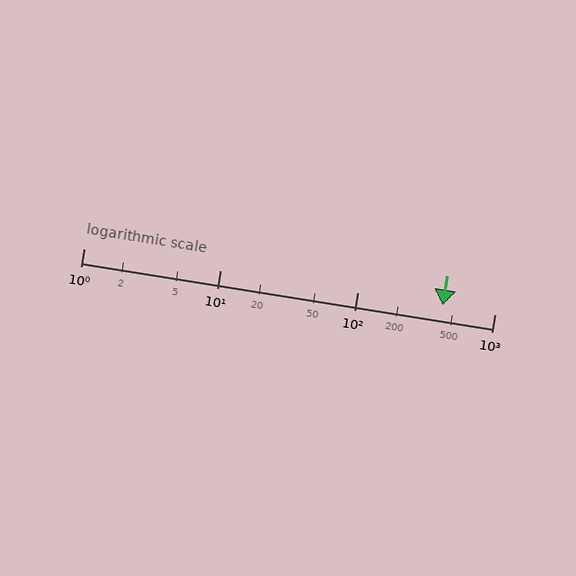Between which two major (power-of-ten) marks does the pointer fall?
The pointer is between 100 and 1000.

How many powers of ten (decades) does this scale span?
The scale spans 3 decades, from 1 to 1000.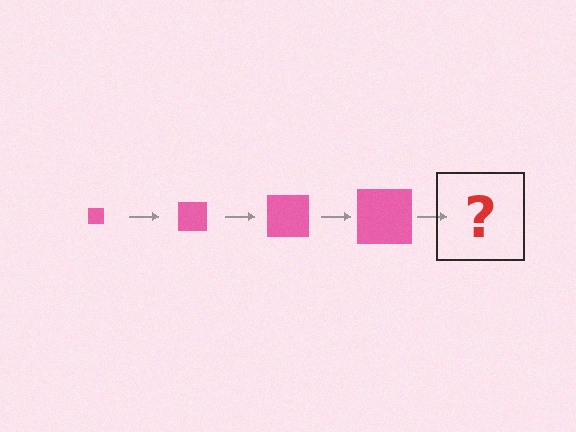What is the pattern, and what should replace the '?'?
The pattern is that the square gets progressively larger each step. The '?' should be a pink square, larger than the previous one.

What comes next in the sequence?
The next element should be a pink square, larger than the previous one.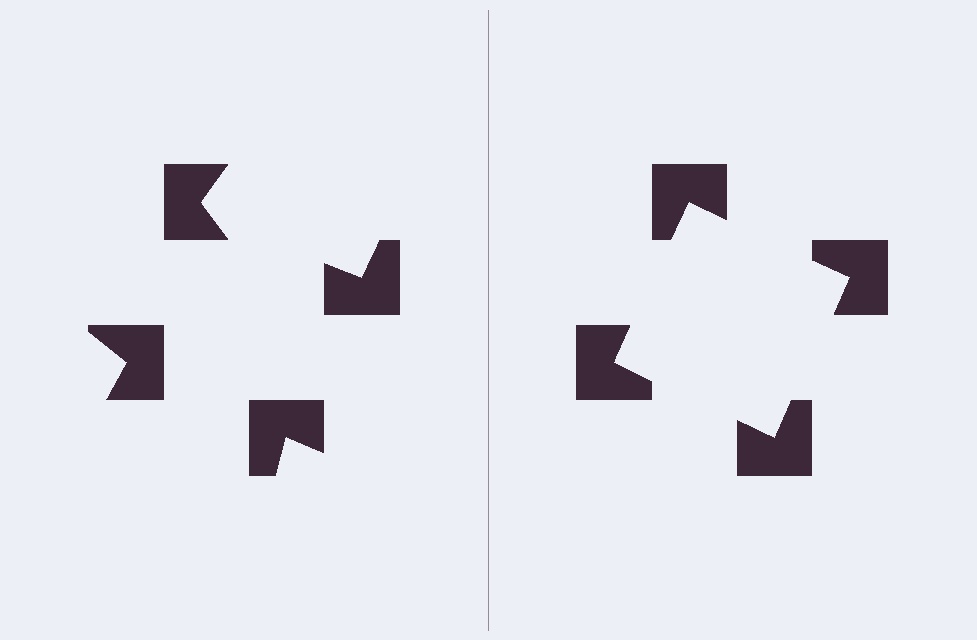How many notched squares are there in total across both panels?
8 — 4 on each side.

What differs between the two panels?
The notched squares are positioned identically on both sides; only the wedge orientations differ. On the right they align to a square; on the left they are misaligned.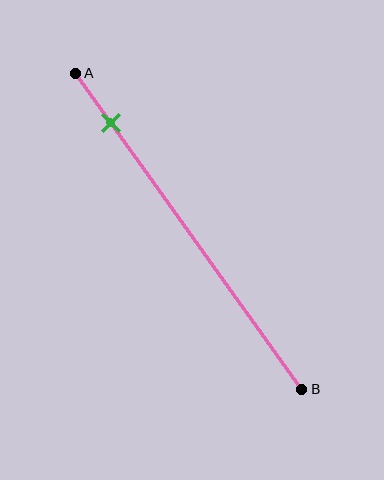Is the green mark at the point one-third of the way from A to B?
No, the mark is at about 15% from A, not at the 33% one-third point.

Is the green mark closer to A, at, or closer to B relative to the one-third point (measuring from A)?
The green mark is closer to point A than the one-third point of segment AB.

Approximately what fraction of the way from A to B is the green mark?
The green mark is approximately 15% of the way from A to B.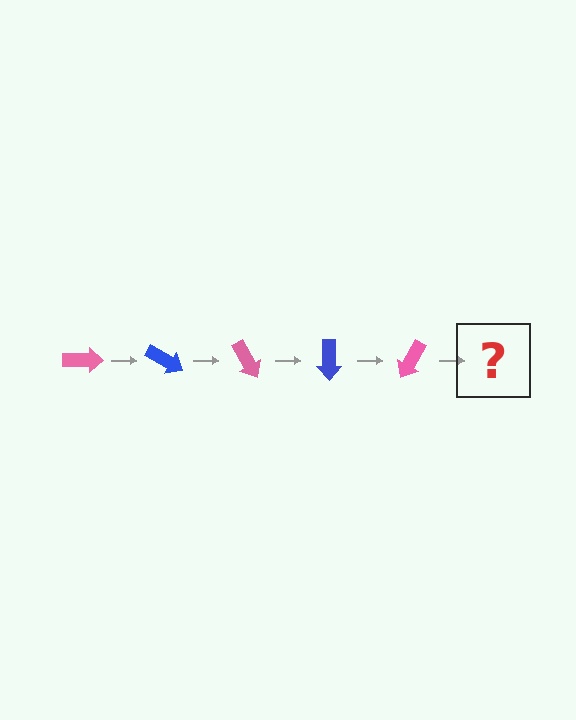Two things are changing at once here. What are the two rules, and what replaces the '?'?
The two rules are that it rotates 30 degrees each step and the color cycles through pink and blue. The '?' should be a blue arrow, rotated 150 degrees from the start.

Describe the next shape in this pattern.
It should be a blue arrow, rotated 150 degrees from the start.